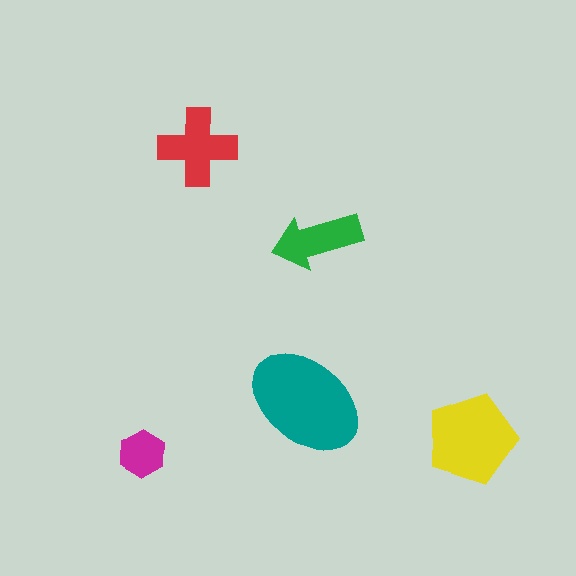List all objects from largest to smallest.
The teal ellipse, the yellow pentagon, the red cross, the green arrow, the magenta hexagon.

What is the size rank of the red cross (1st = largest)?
3rd.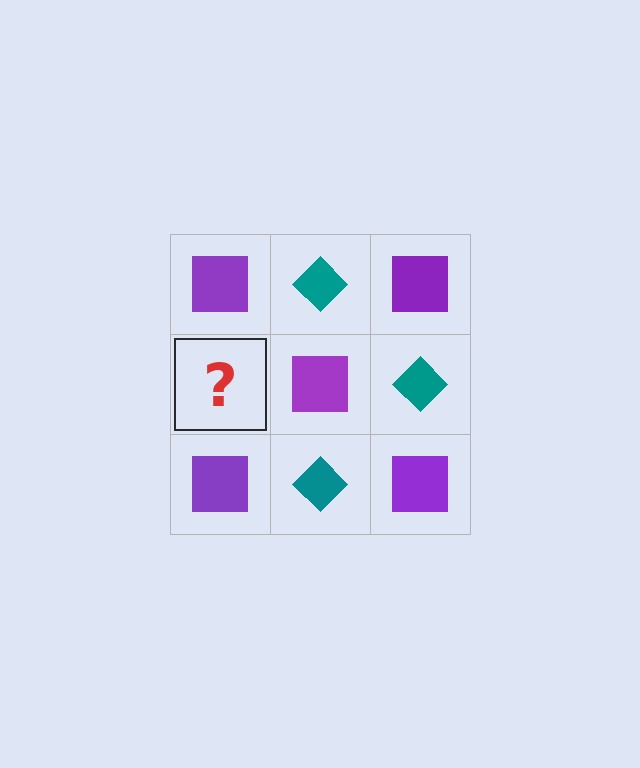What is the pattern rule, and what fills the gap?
The rule is that it alternates purple square and teal diamond in a checkerboard pattern. The gap should be filled with a teal diamond.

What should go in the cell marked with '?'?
The missing cell should contain a teal diamond.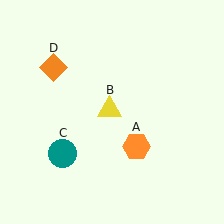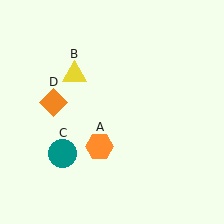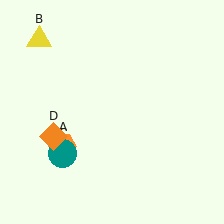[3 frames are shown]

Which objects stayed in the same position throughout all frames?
Teal circle (object C) remained stationary.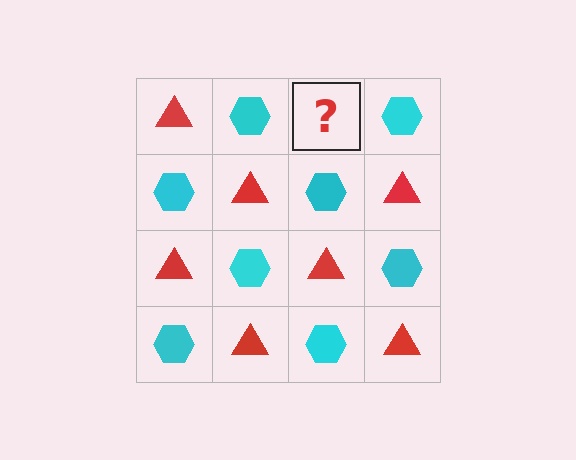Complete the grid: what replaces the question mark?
The question mark should be replaced with a red triangle.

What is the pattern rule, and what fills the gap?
The rule is that it alternates red triangle and cyan hexagon in a checkerboard pattern. The gap should be filled with a red triangle.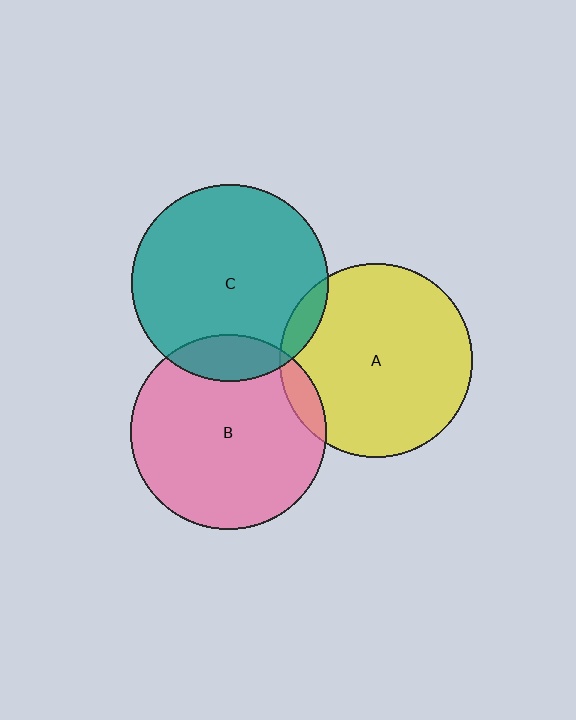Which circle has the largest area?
Circle C (teal).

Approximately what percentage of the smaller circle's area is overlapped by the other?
Approximately 15%.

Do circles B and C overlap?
Yes.